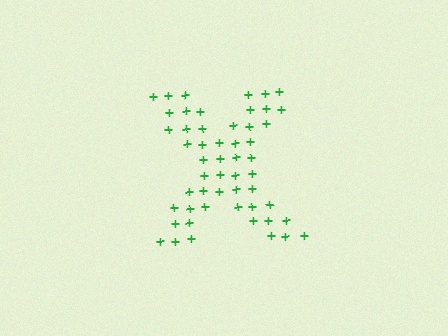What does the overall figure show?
The overall figure shows the letter X.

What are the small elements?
The small elements are plus signs.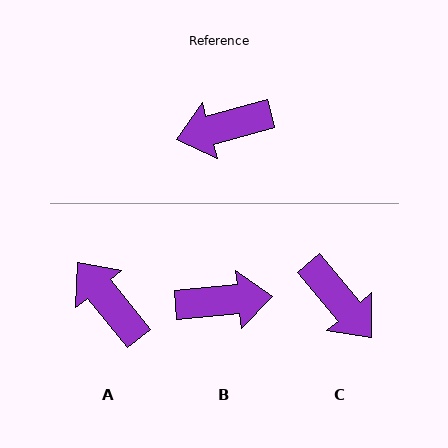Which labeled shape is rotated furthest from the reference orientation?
B, about 170 degrees away.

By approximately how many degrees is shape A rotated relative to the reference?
Approximately 67 degrees clockwise.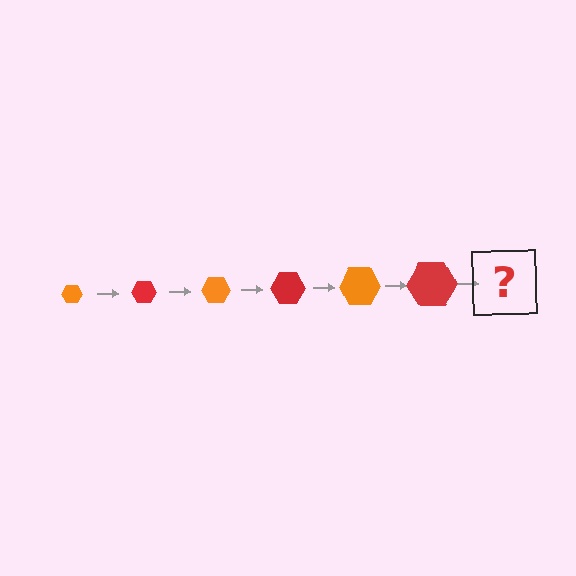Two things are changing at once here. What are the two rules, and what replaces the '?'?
The two rules are that the hexagon grows larger each step and the color cycles through orange and red. The '?' should be an orange hexagon, larger than the previous one.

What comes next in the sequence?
The next element should be an orange hexagon, larger than the previous one.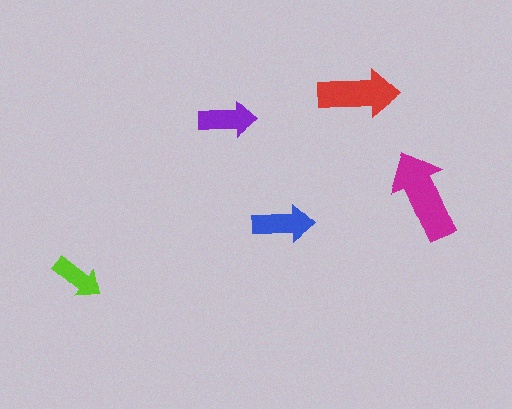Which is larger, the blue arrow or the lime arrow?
The blue one.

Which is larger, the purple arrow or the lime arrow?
The purple one.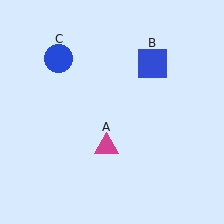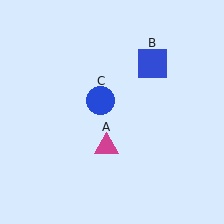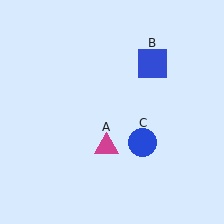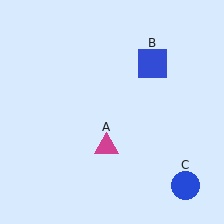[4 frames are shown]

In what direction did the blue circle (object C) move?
The blue circle (object C) moved down and to the right.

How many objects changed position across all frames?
1 object changed position: blue circle (object C).